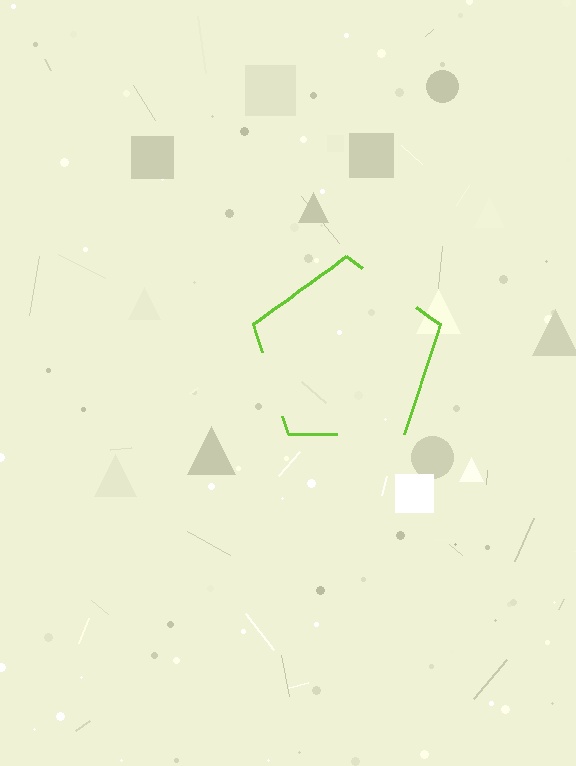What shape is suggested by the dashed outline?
The dashed outline suggests a pentagon.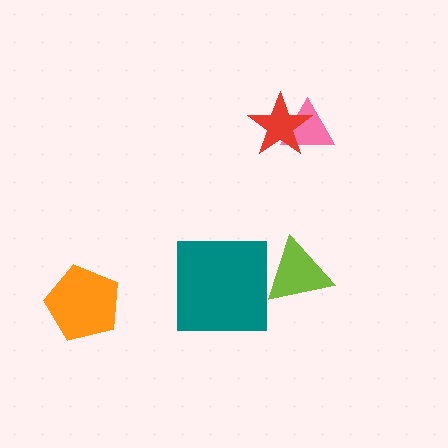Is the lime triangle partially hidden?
No, no other shape covers it.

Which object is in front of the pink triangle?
The red star is in front of the pink triangle.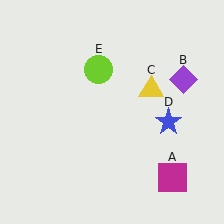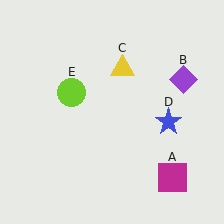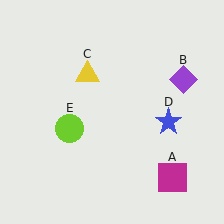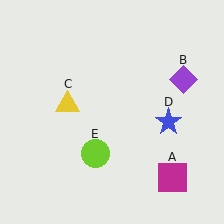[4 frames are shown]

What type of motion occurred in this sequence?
The yellow triangle (object C), lime circle (object E) rotated counterclockwise around the center of the scene.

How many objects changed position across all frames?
2 objects changed position: yellow triangle (object C), lime circle (object E).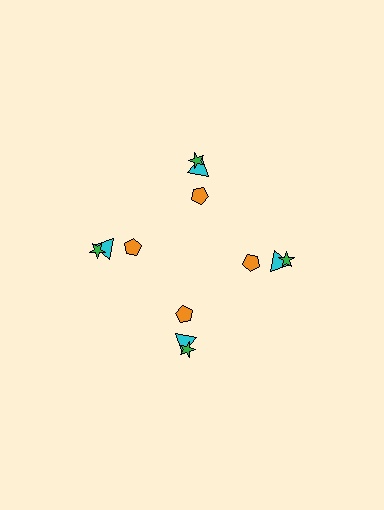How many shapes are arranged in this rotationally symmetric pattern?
There are 12 shapes, arranged in 4 groups of 3.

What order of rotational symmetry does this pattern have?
This pattern has 4-fold rotational symmetry.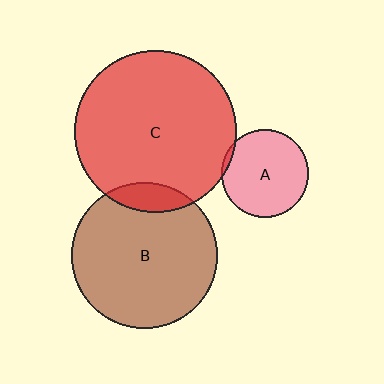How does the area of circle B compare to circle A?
Approximately 2.8 times.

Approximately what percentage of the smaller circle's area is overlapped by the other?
Approximately 5%.